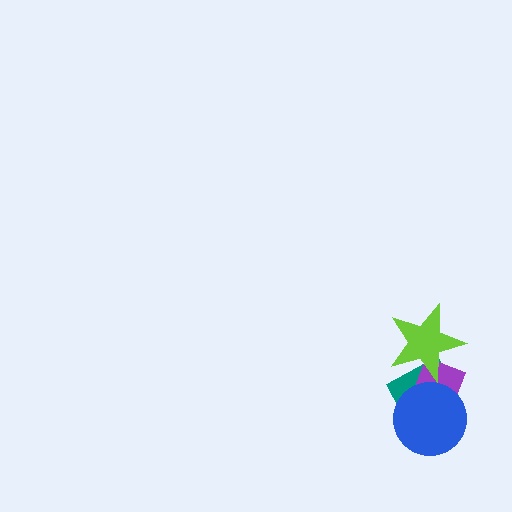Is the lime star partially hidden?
No, no other shape covers it.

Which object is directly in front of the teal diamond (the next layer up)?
The purple diamond is directly in front of the teal diamond.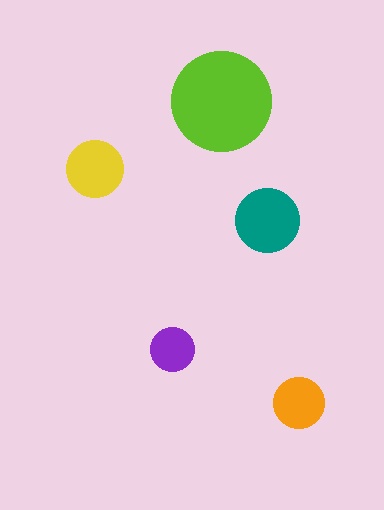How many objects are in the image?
There are 5 objects in the image.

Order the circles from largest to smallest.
the lime one, the teal one, the yellow one, the orange one, the purple one.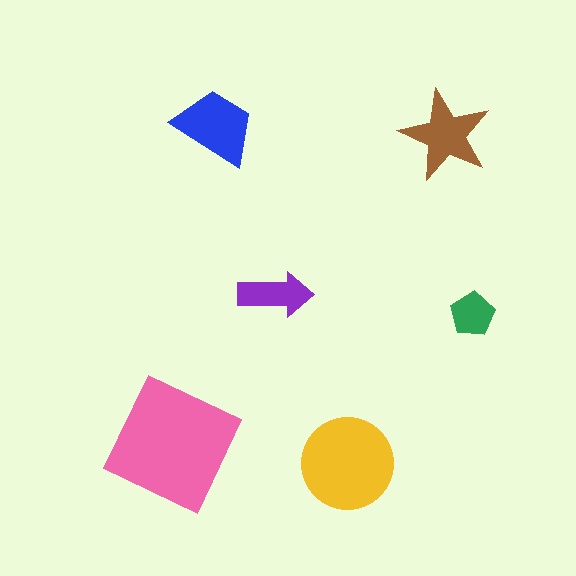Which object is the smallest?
The green pentagon.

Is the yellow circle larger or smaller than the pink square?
Smaller.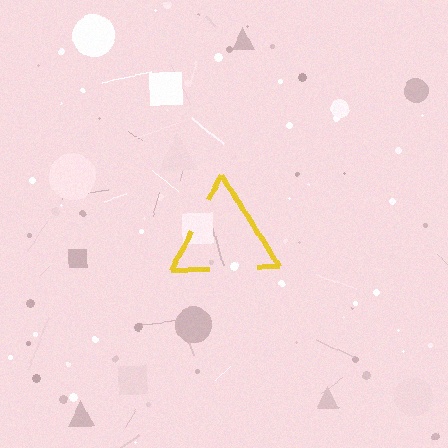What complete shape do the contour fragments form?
The contour fragments form a triangle.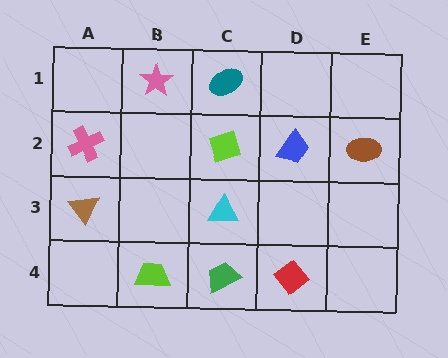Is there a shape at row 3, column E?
No, that cell is empty.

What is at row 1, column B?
A pink star.